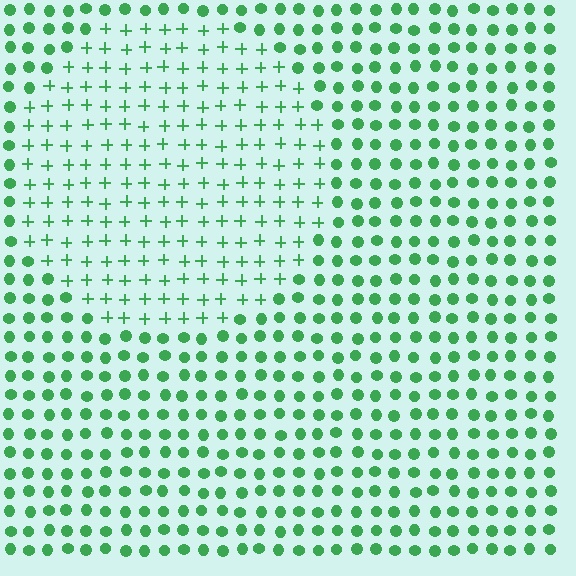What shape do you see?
I see a circle.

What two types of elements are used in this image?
The image uses plus signs inside the circle region and circles outside it.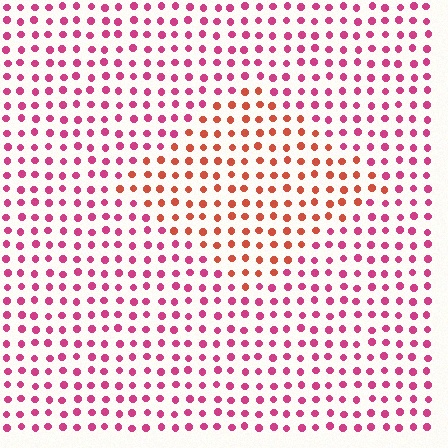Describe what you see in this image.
The image is filled with small magenta elements in a uniform arrangement. A diamond-shaped region is visible where the elements are tinted to a slightly different hue, forming a subtle color boundary.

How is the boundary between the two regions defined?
The boundary is defined purely by a slight shift in hue (about 38 degrees). Spacing, size, and orientation are identical on both sides.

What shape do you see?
I see a diamond.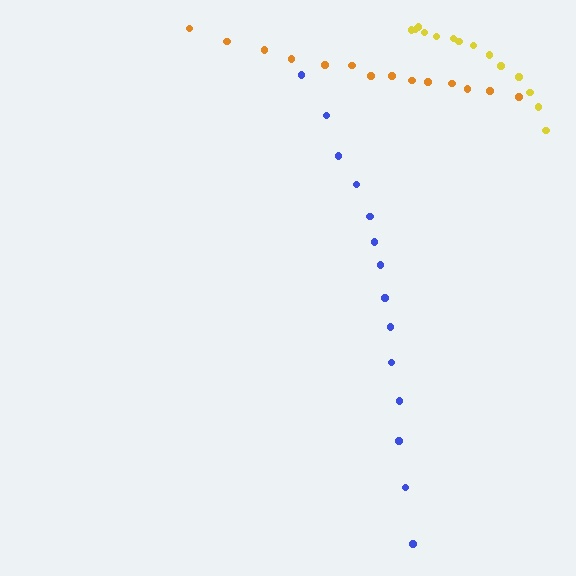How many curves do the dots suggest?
There are 3 distinct paths.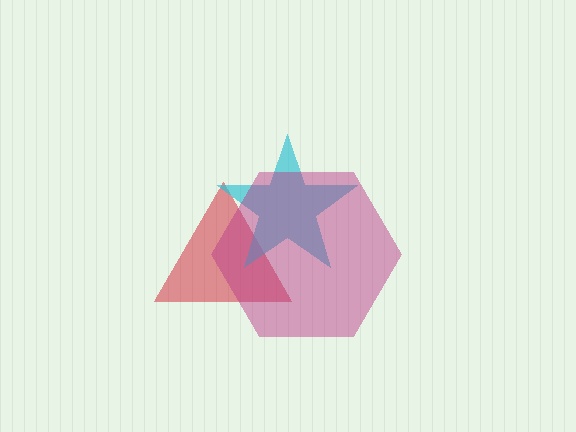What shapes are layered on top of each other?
The layered shapes are: a red triangle, a cyan star, a magenta hexagon.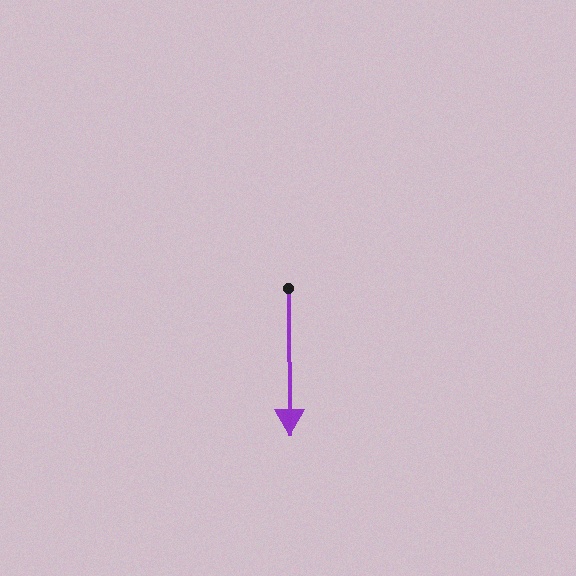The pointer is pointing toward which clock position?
Roughly 6 o'clock.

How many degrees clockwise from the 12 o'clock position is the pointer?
Approximately 179 degrees.